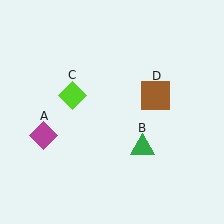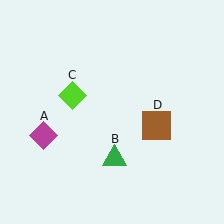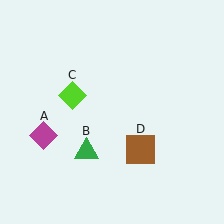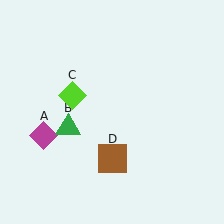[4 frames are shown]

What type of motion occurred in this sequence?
The green triangle (object B), brown square (object D) rotated clockwise around the center of the scene.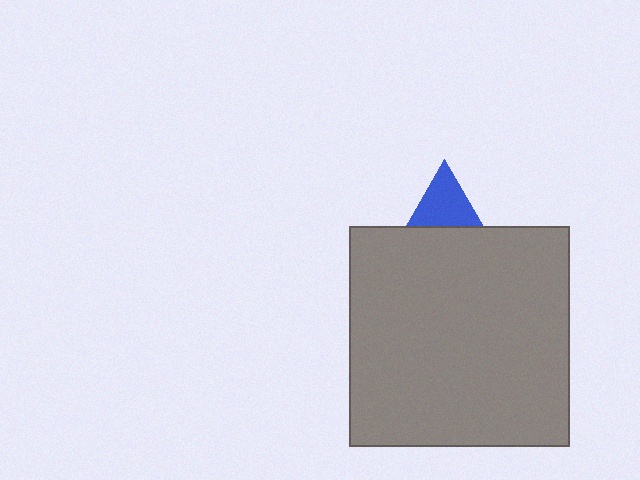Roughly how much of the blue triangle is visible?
A small part of it is visible (roughly 39%).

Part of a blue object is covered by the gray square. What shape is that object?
It is a triangle.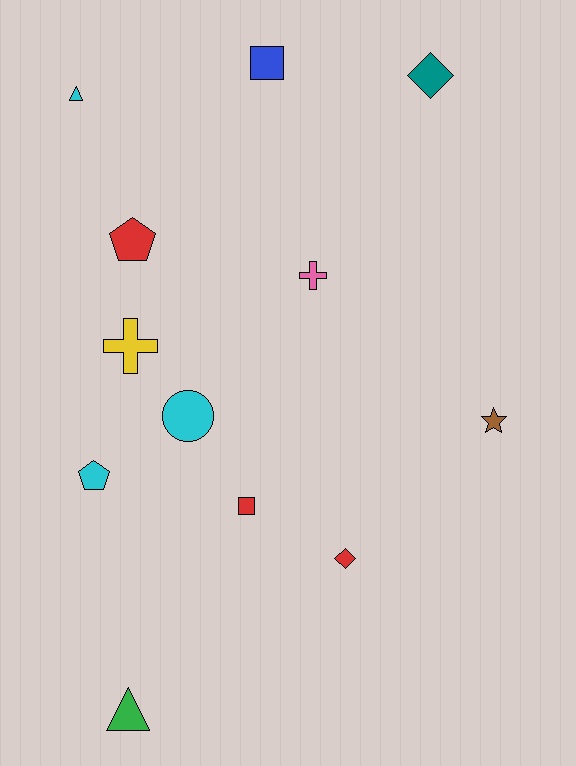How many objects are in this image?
There are 12 objects.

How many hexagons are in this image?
There are no hexagons.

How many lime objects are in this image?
There are no lime objects.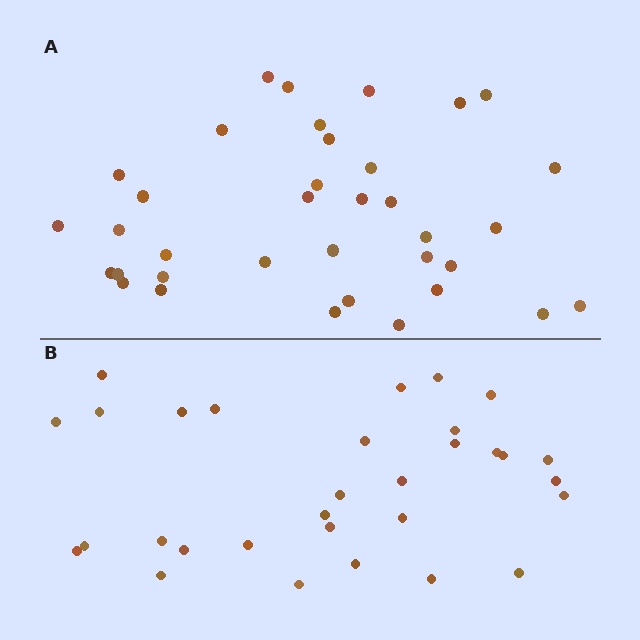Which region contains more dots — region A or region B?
Region A (the top region) has more dots.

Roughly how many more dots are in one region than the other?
Region A has about 5 more dots than region B.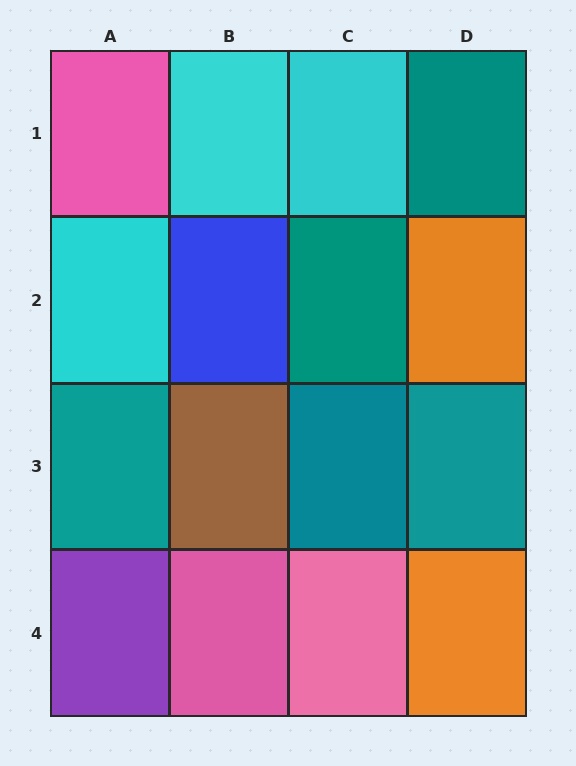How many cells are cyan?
3 cells are cyan.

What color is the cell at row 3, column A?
Teal.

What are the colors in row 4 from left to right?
Purple, pink, pink, orange.